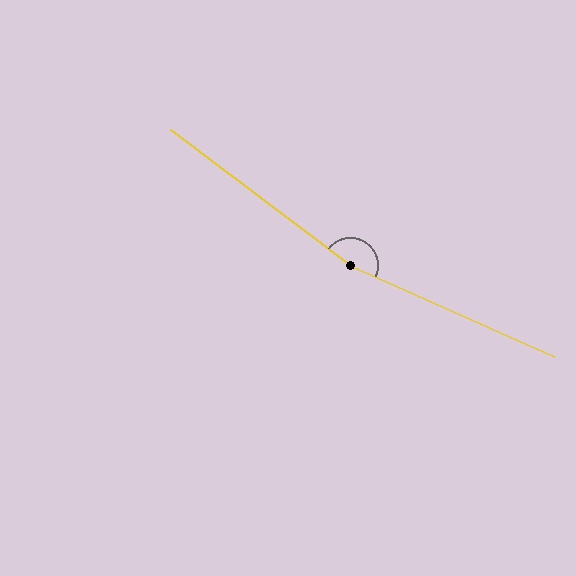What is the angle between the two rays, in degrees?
Approximately 167 degrees.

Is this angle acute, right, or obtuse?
It is obtuse.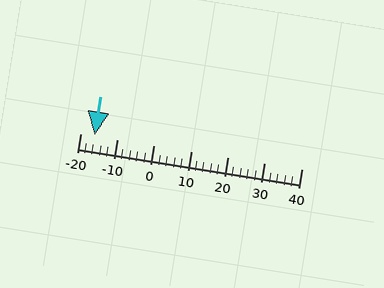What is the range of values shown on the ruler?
The ruler shows values from -20 to 40.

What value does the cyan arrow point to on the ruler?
The cyan arrow points to approximately -16.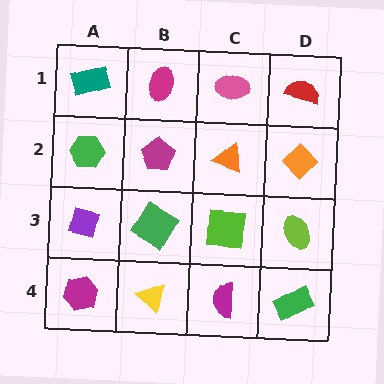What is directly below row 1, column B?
A magenta pentagon.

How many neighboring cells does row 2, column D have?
3.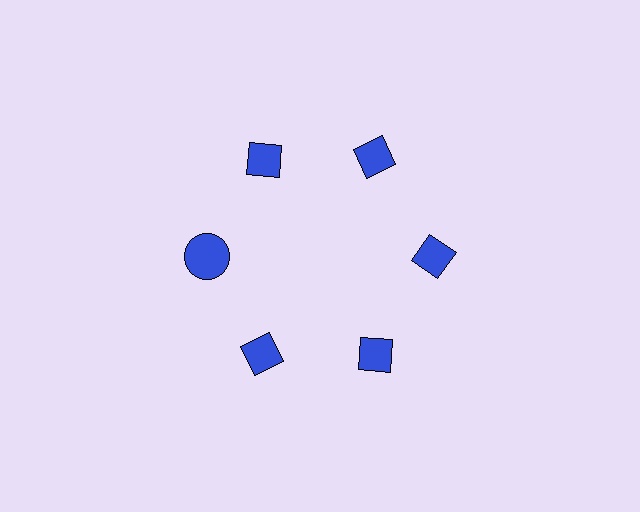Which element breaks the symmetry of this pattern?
The blue circle at roughly the 9 o'clock position breaks the symmetry. All other shapes are blue diamonds.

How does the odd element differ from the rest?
It has a different shape: circle instead of diamond.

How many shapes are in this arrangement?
There are 6 shapes arranged in a ring pattern.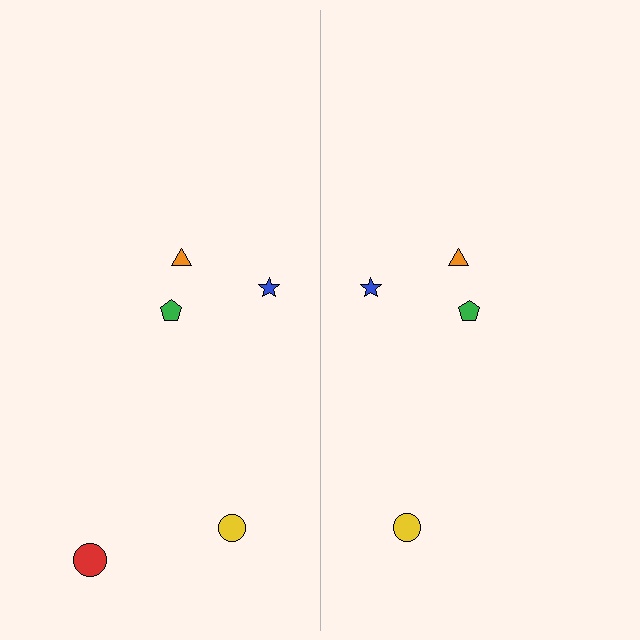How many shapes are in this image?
There are 9 shapes in this image.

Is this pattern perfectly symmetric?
No, the pattern is not perfectly symmetric. A red circle is missing from the right side.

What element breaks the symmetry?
A red circle is missing from the right side.